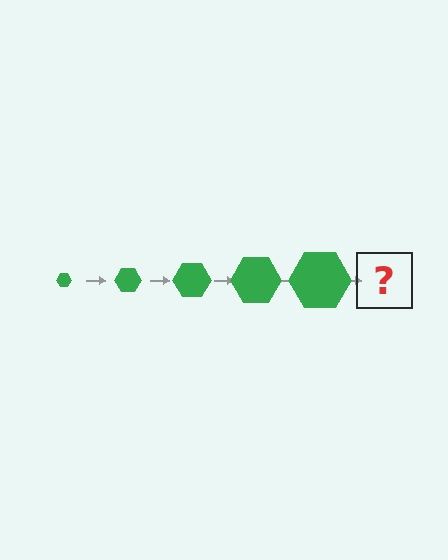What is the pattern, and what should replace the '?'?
The pattern is that the hexagon gets progressively larger each step. The '?' should be a green hexagon, larger than the previous one.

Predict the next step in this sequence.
The next step is a green hexagon, larger than the previous one.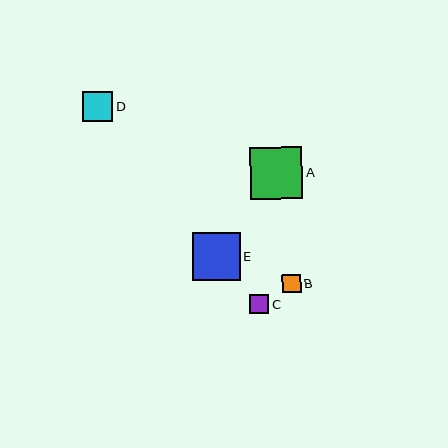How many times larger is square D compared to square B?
Square D is approximately 1.7 times the size of square B.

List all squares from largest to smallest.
From largest to smallest: A, E, D, C, B.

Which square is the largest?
Square A is the largest with a size of approximately 53 pixels.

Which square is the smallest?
Square B is the smallest with a size of approximately 18 pixels.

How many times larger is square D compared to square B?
Square D is approximately 1.7 times the size of square B.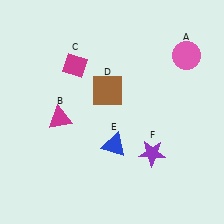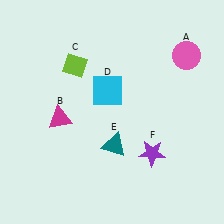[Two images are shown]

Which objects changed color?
C changed from magenta to lime. D changed from brown to cyan. E changed from blue to teal.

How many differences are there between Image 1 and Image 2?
There are 3 differences between the two images.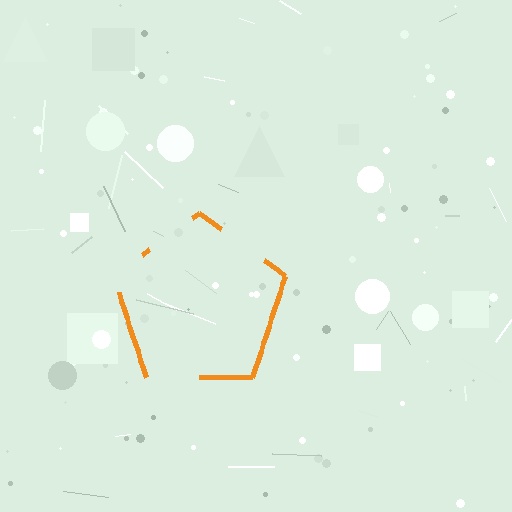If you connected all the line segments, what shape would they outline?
They would outline a pentagon.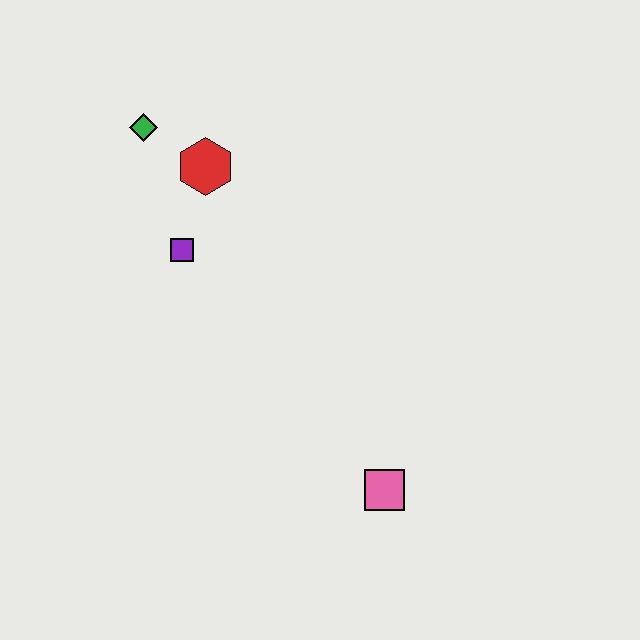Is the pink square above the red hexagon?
No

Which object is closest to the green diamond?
The red hexagon is closest to the green diamond.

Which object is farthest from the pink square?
The green diamond is farthest from the pink square.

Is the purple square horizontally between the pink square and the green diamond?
Yes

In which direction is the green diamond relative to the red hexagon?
The green diamond is to the left of the red hexagon.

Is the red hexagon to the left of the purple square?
No